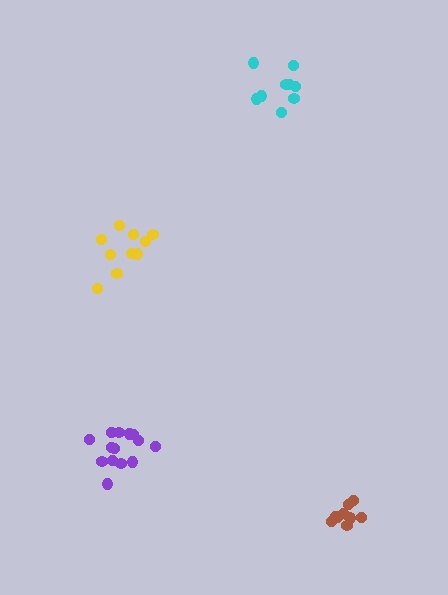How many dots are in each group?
Group 1: 10 dots, Group 2: 10 dots, Group 3: 14 dots, Group 4: 9 dots (43 total).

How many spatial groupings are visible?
There are 4 spatial groupings.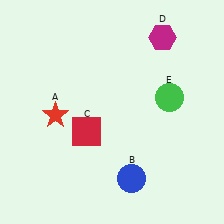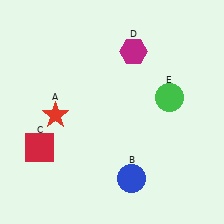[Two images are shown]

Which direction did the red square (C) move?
The red square (C) moved left.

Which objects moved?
The objects that moved are: the red square (C), the magenta hexagon (D).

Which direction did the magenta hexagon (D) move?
The magenta hexagon (D) moved left.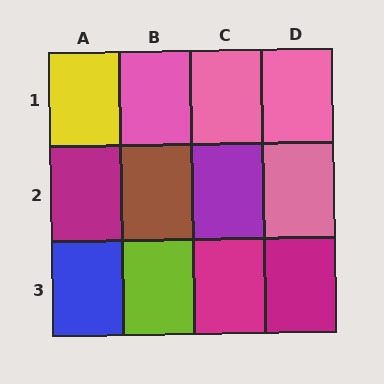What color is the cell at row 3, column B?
Lime.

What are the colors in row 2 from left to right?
Magenta, brown, purple, pink.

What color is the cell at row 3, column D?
Magenta.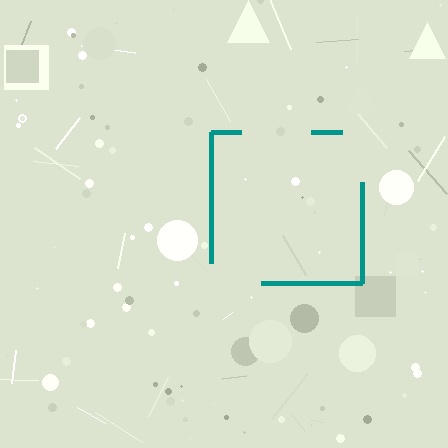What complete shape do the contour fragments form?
The contour fragments form a square.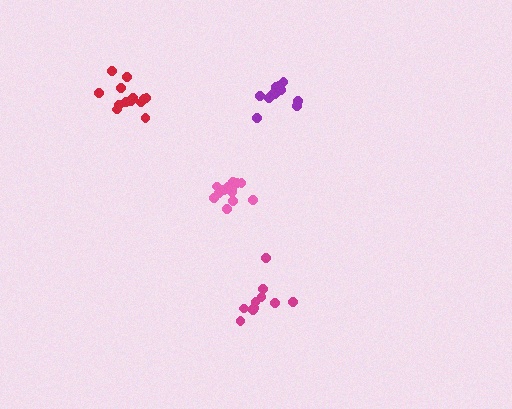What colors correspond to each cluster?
The clusters are colored: pink, magenta, red, purple.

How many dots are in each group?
Group 1: 14 dots, Group 2: 10 dots, Group 3: 13 dots, Group 4: 11 dots (48 total).